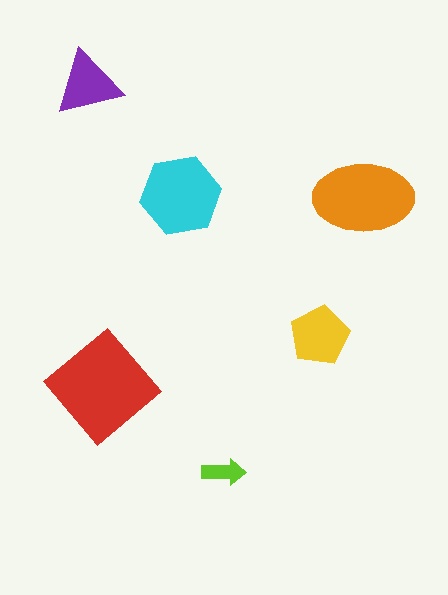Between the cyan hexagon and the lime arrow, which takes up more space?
The cyan hexagon.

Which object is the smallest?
The lime arrow.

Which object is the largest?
The red diamond.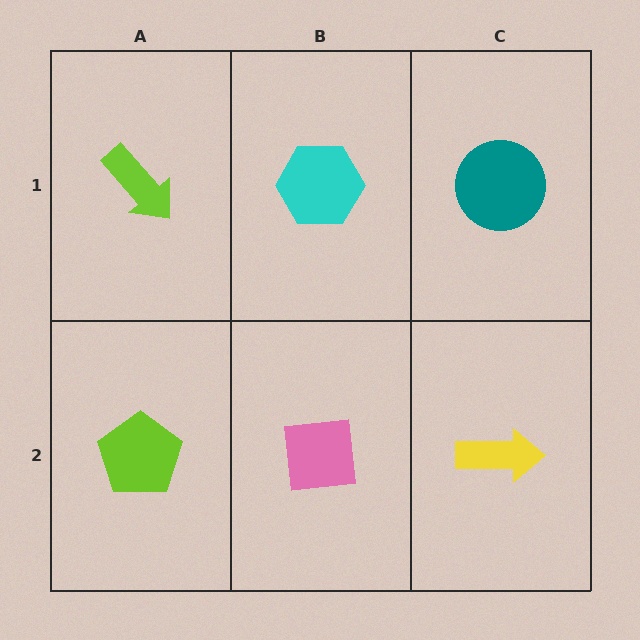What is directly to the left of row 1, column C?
A cyan hexagon.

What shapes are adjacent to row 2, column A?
A lime arrow (row 1, column A), a pink square (row 2, column B).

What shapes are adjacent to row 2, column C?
A teal circle (row 1, column C), a pink square (row 2, column B).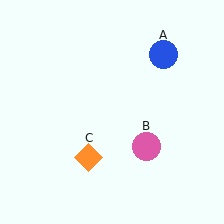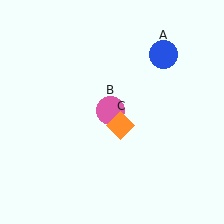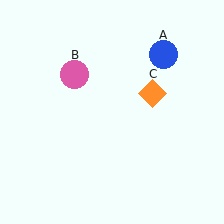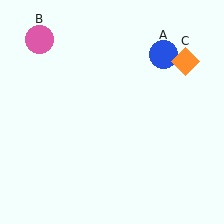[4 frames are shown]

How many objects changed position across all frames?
2 objects changed position: pink circle (object B), orange diamond (object C).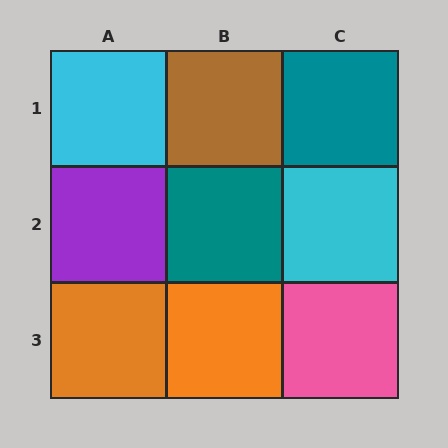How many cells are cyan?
2 cells are cyan.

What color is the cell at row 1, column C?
Teal.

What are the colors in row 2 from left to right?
Purple, teal, cyan.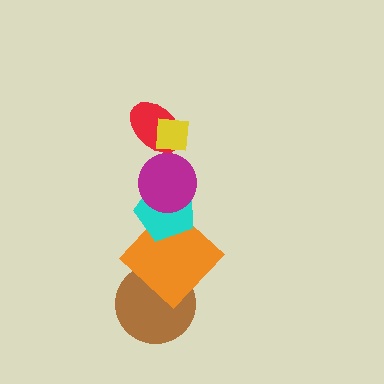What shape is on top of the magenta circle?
The red ellipse is on top of the magenta circle.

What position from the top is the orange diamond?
The orange diamond is 5th from the top.